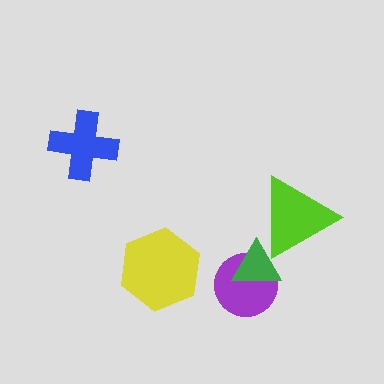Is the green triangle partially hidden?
Yes, it is partially covered by another shape.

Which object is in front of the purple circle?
The green triangle is in front of the purple circle.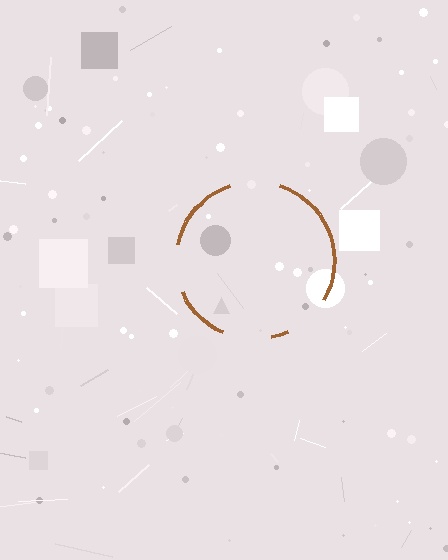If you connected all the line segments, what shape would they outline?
They would outline a circle.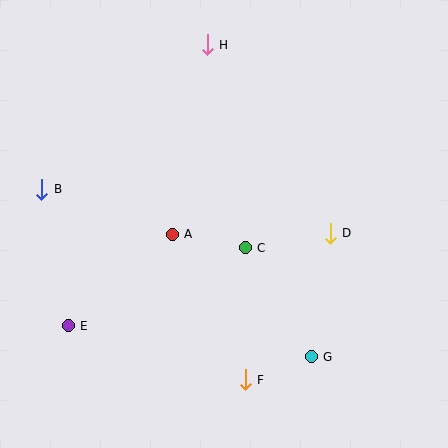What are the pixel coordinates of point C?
Point C is at (245, 248).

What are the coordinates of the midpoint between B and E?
The midpoint between B and E is at (55, 258).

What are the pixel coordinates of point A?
Point A is at (172, 234).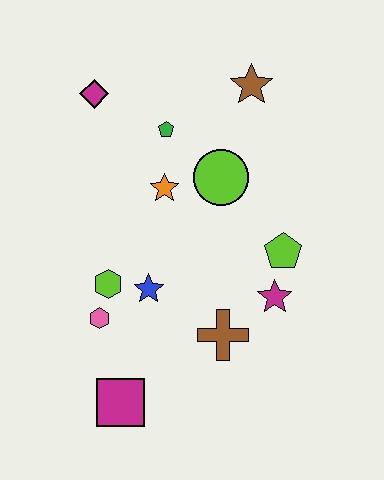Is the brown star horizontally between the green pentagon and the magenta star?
Yes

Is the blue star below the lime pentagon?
Yes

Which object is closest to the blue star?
The lime hexagon is closest to the blue star.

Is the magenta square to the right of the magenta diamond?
Yes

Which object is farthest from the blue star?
The brown star is farthest from the blue star.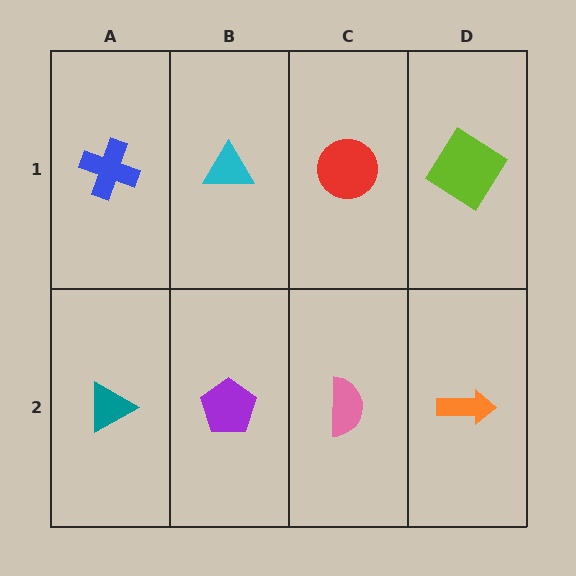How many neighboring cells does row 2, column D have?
2.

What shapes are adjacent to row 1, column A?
A teal triangle (row 2, column A), a cyan triangle (row 1, column B).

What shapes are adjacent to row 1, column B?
A purple pentagon (row 2, column B), a blue cross (row 1, column A), a red circle (row 1, column C).